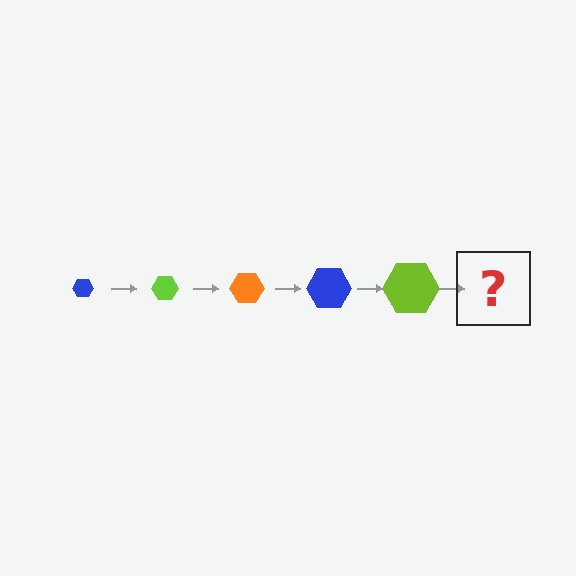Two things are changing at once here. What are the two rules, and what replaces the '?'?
The two rules are that the hexagon grows larger each step and the color cycles through blue, lime, and orange. The '?' should be an orange hexagon, larger than the previous one.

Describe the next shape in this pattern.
It should be an orange hexagon, larger than the previous one.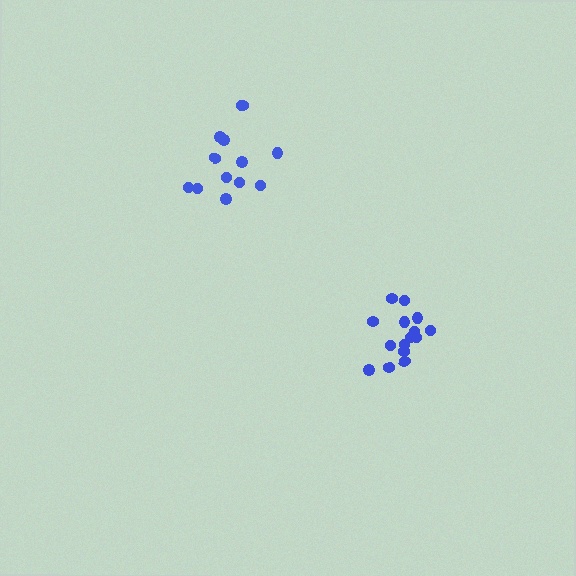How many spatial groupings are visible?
There are 2 spatial groupings.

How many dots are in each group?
Group 1: 15 dots, Group 2: 13 dots (28 total).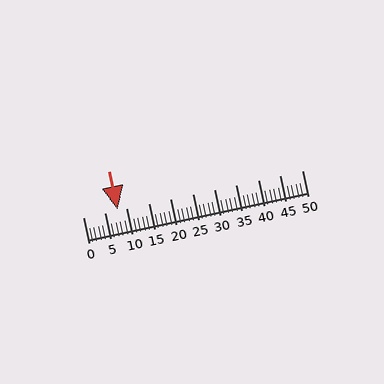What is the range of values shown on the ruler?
The ruler shows values from 0 to 50.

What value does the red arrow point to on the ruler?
The red arrow points to approximately 8.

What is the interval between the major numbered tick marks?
The major tick marks are spaced 5 units apart.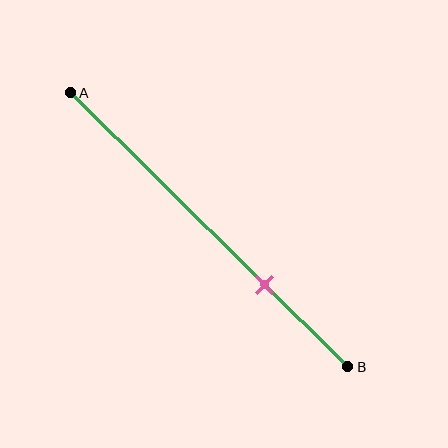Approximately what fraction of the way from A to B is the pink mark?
The pink mark is approximately 70% of the way from A to B.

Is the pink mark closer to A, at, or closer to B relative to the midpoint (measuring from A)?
The pink mark is closer to point B than the midpoint of segment AB.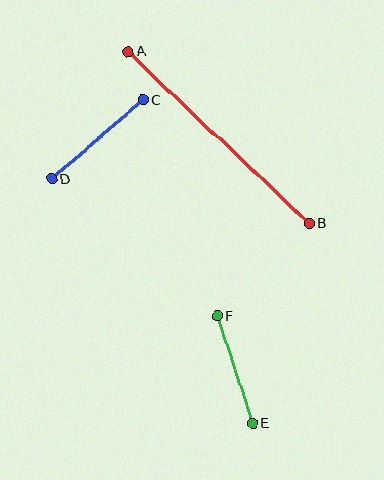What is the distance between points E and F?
The distance is approximately 113 pixels.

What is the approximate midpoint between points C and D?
The midpoint is at approximately (98, 140) pixels.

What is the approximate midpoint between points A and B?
The midpoint is at approximately (218, 137) pixels.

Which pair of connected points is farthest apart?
Points A and B are farthest apart.